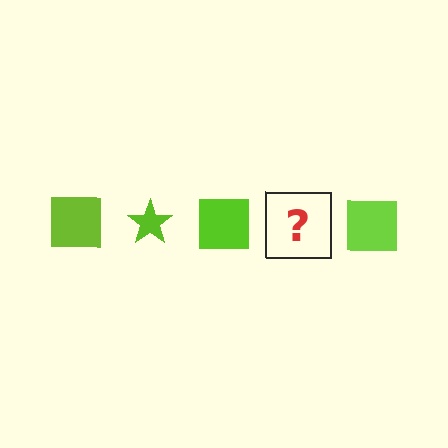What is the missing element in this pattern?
The missing element is a lime star.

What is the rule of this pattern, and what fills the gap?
The rule is that the pattern cycles through square, star shapes in lime. The gap should be filled with a lime star.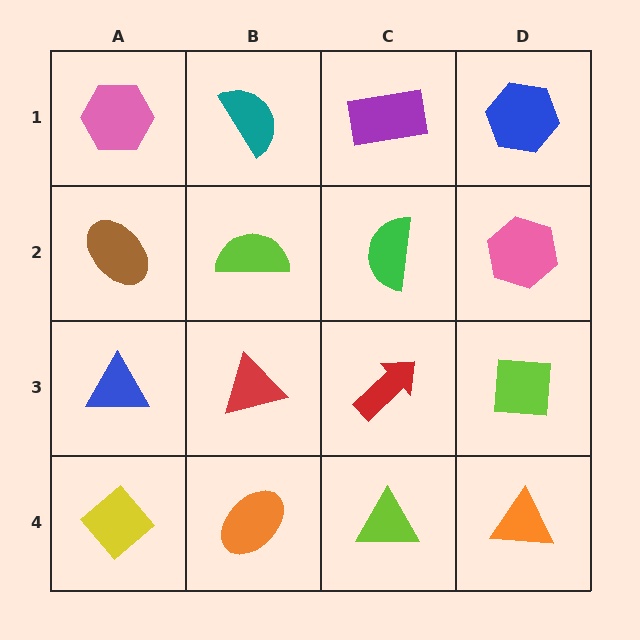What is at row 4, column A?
A yellow diamond.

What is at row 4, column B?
An orange ellipse.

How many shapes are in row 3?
4 shapes.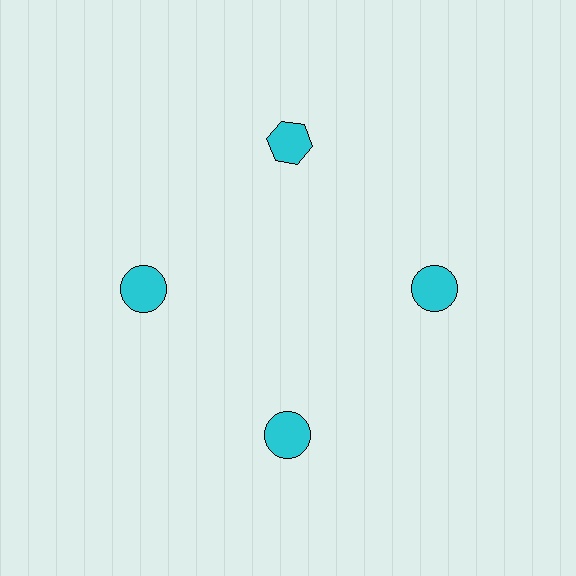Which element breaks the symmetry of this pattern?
The cyan hexagon at roughly the 12 o'clock position breaks the symmetry. All other shapes are cyan circles.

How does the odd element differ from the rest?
It has a different shape: hexagon instead of circle.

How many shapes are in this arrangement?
There are 4 shapes arranged in a ring pattern.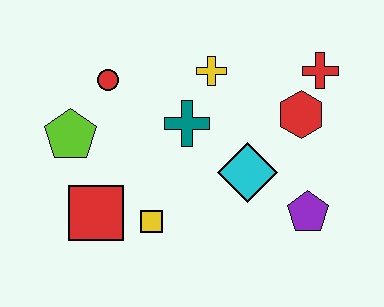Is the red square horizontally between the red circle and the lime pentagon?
Yes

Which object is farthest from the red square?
The red cross is farthest from the red square.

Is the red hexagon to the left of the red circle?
No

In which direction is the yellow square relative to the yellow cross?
The yellow square is below the yellow cross.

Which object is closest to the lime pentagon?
The red circle is closest to the lime pentagon.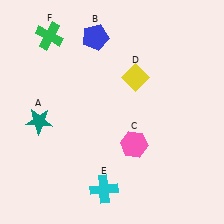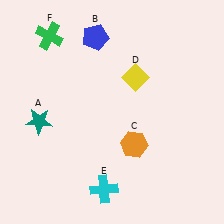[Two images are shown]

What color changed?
The hexagon (C) changed from pink in Image 1 to orange in Image 2.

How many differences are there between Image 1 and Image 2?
There is 1 difference between the two images.